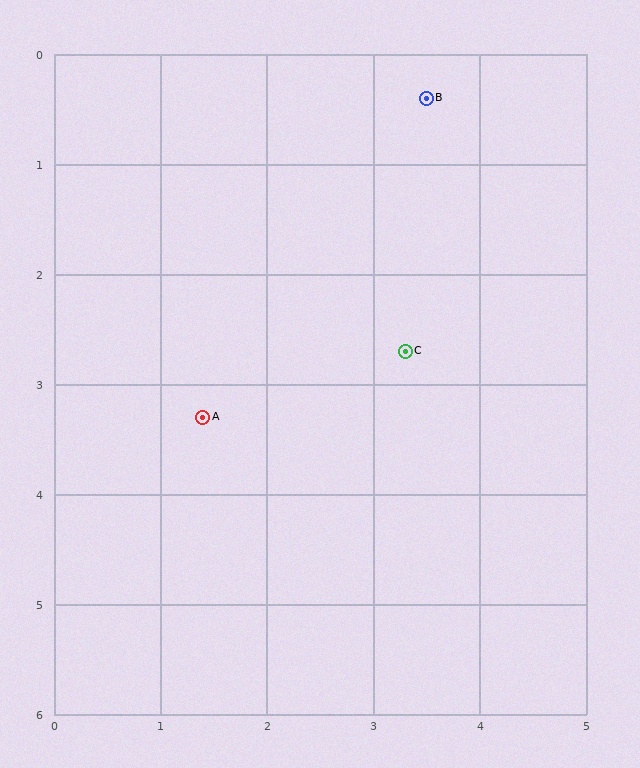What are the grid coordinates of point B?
Point B is at approximately (3.5, 0.4).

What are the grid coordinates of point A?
Point A is at approximately (1.4, 3.3).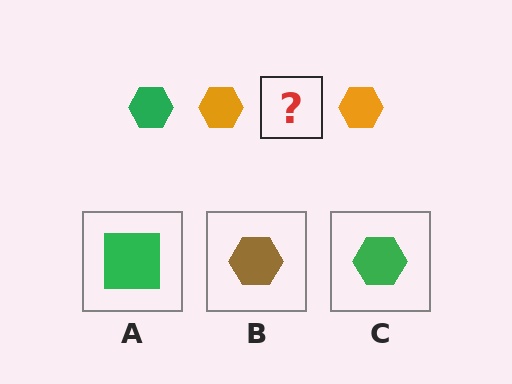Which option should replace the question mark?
Option C.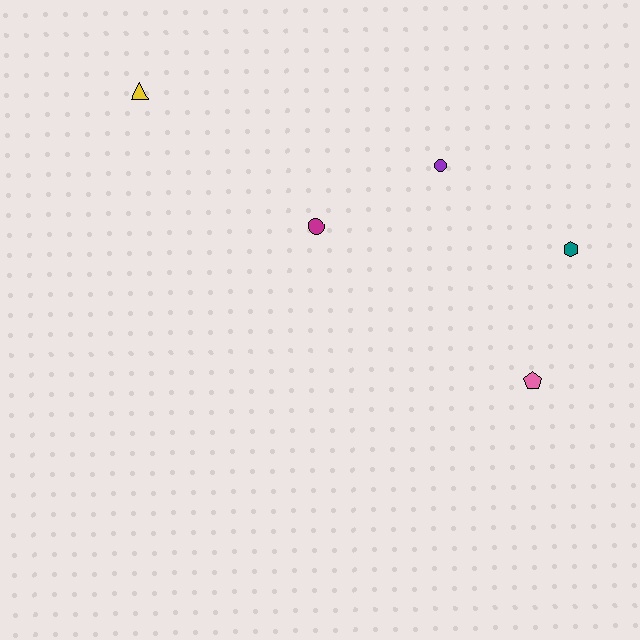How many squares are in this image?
There are no squares.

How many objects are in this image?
There are 5 objects.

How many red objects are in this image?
There are no red objects.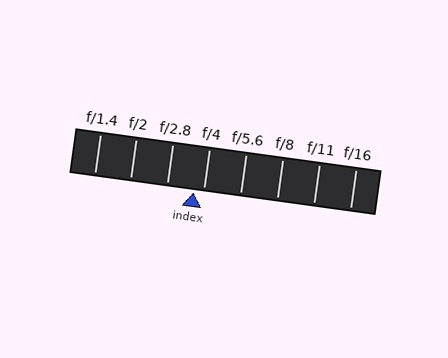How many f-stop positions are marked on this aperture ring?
There are 8 f-stop positions marked.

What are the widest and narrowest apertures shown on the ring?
The widest aperture shown is f/1.4 and the narrowest is f/16.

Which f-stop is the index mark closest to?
The index mark is closest to f/4.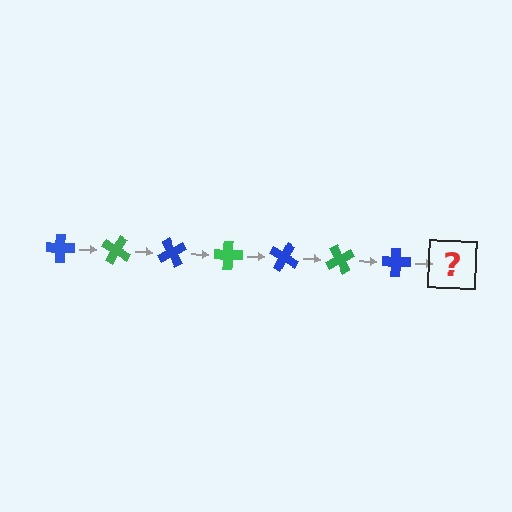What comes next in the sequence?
The next element should be a green cross, rotated 210 degrees from the start.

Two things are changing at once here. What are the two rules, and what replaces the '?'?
The two rules are that it rotates 30 degrees each step and the color cycles through blue and green. The '?' should be a green cross, rotated 210 degrees from the start.